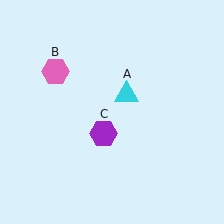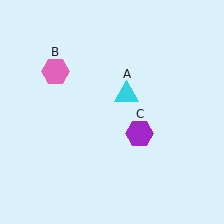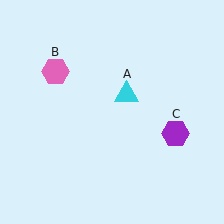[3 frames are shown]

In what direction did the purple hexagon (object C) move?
The purple hexagon (object C) moved right.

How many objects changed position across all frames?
1 object changed position: purple hexagon (object C).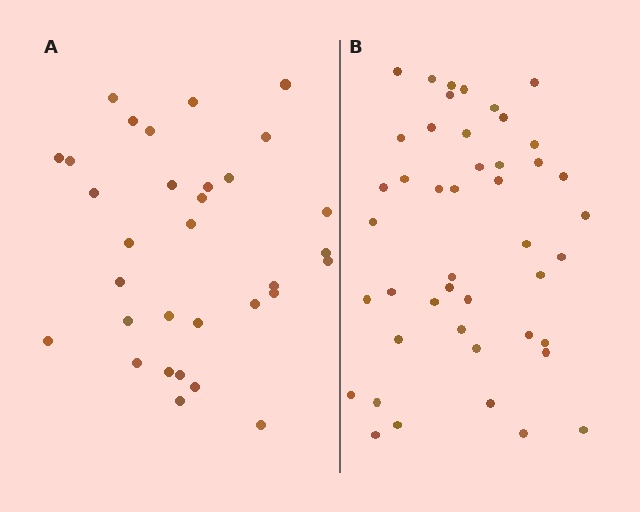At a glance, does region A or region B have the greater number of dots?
Region B (the right region) has more dots.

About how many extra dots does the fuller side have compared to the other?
Region B has approximately 15 more dots than region A.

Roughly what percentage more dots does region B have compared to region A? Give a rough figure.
About 40% more.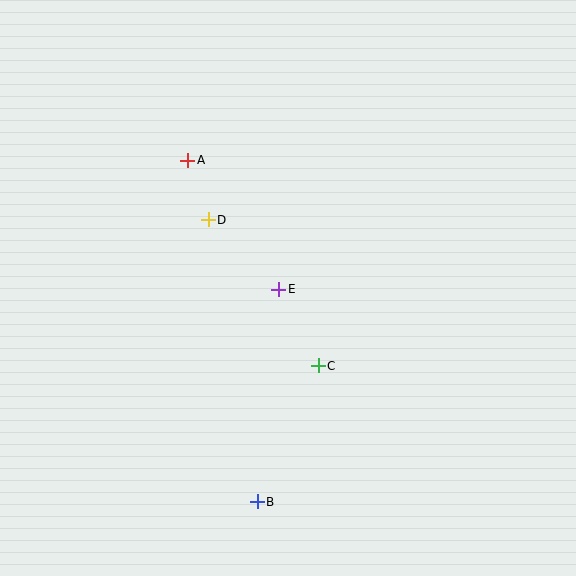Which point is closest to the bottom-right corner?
Point B is closest to the bottom-right corner.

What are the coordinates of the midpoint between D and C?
The midpoint between D and C is at (263, 293).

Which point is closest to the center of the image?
Point E at (279, 289) is closest to the center.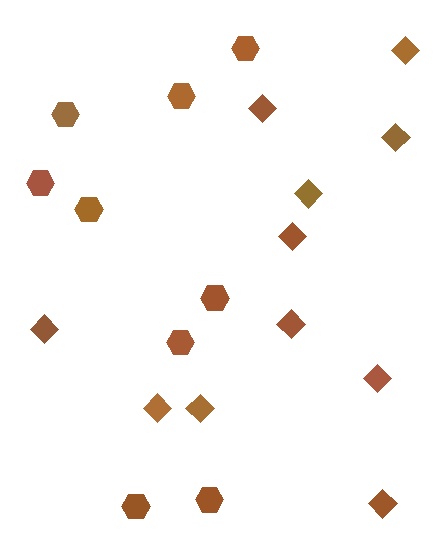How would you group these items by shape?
There are 2 groups: one group of hexagons (9) and one group of diamonds (11).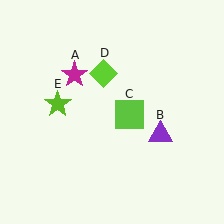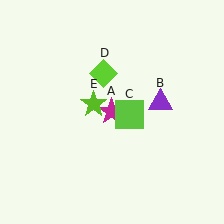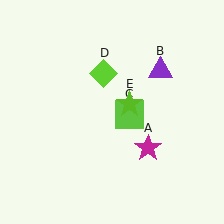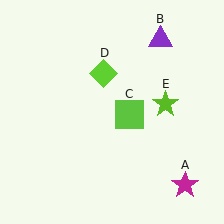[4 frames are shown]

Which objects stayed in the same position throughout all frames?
Lime square (object C) and lime diamond (object D) remained stationary.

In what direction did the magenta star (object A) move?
The magenta star (object A) moved down and to the right.